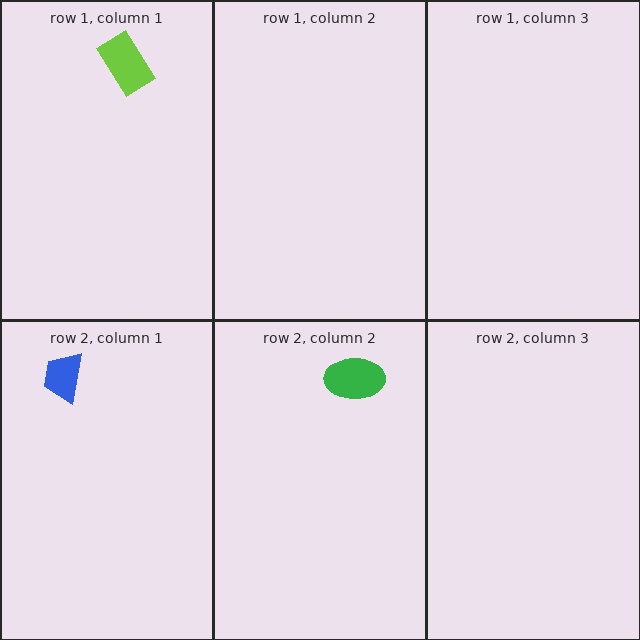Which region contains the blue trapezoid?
The row 2, column 1 region.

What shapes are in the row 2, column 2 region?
The green ellipse.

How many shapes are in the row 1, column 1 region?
1.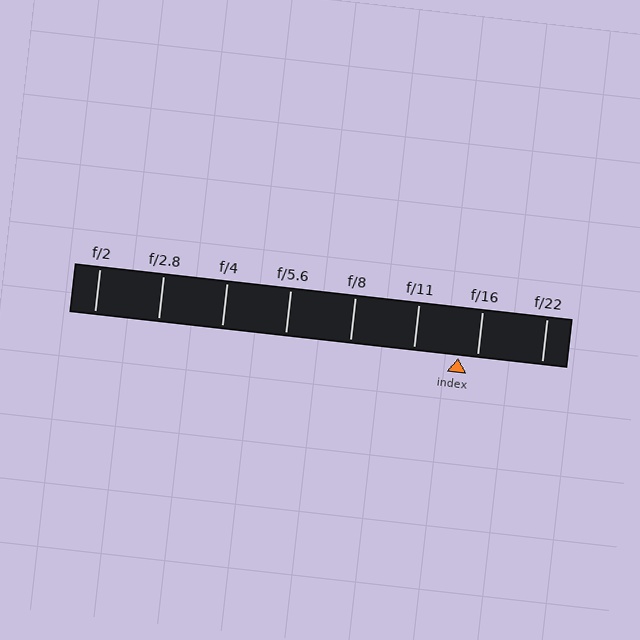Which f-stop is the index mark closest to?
The index mark is closest to f/16.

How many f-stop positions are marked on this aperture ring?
There are 8 f-stop positions marked.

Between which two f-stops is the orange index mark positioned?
The index mark is between f/11 and f/16.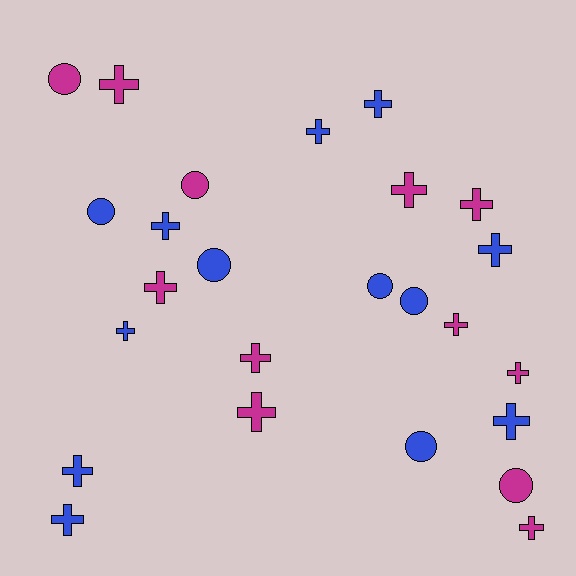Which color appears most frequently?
Blue, with 13 objects.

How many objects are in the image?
There are 25 objects.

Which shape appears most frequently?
Cross, with 17 objects.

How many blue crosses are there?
There are 8 blue crosses.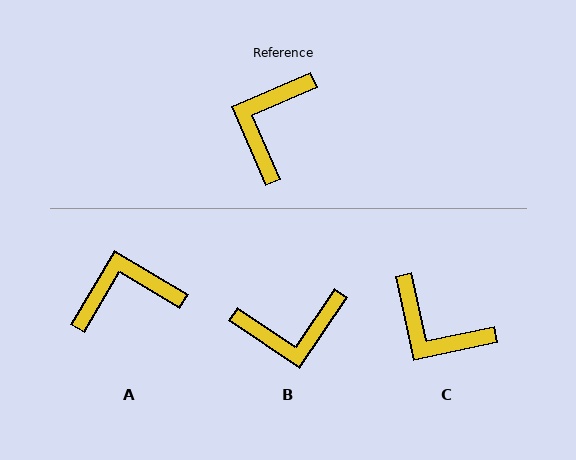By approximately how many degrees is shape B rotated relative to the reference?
Approximately 123 degrees counter-clockwise.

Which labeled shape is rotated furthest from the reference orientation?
B, about 123 degrees away.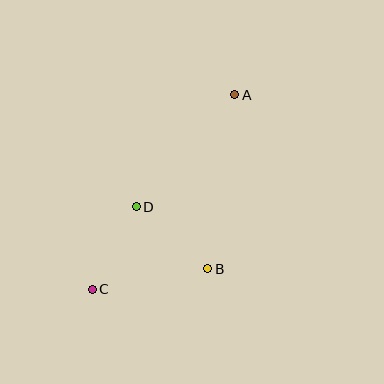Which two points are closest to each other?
Points C and D are closest to each other.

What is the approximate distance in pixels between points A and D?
The distance between A and D is approximately 149 pixels.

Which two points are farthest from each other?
Points A and C are farthest from each other.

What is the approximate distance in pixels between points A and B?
The distance between A and B is approximately 176 pixels.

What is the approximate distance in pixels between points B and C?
The distance between B and C is approximately 117 pixels.